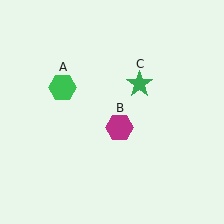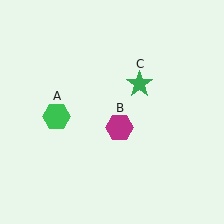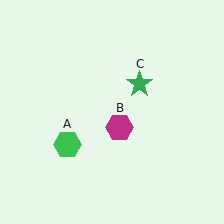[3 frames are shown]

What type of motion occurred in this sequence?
The green hexagon (object A) rotated counterclockwise around the center of the scene.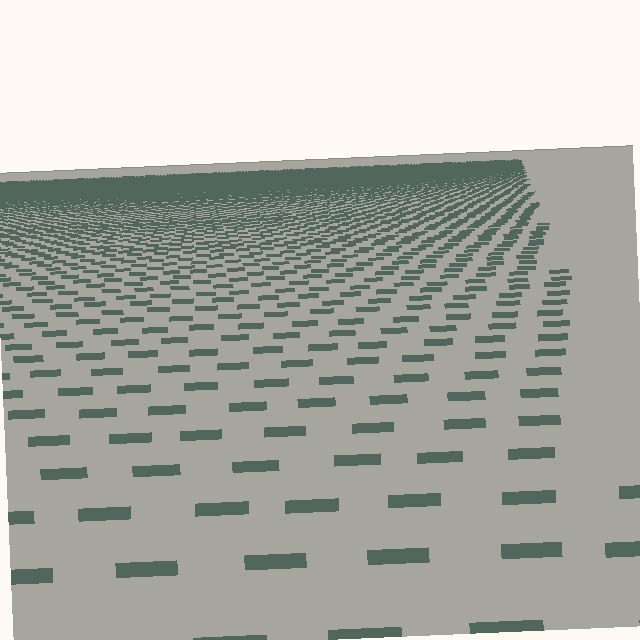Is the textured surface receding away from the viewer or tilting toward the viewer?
The surface is receding away from the viewer. Texture elements get smaller and denser toward the top.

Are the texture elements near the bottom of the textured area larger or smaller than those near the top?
Larger. Near the bottom, elements are closer to the viewer and appear at a bigger on-screen size.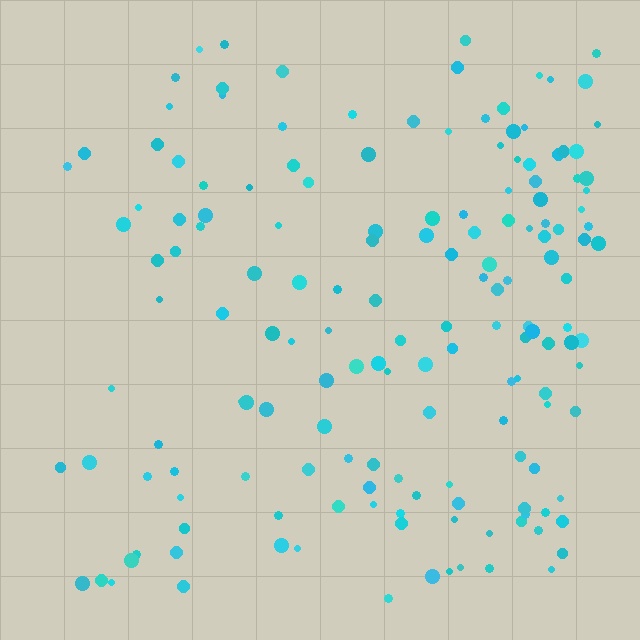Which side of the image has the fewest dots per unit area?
The left.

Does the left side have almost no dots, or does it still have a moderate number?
Still a moderate number, just noticeably fewer than the right.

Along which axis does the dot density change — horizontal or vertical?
Horizontal.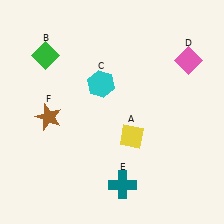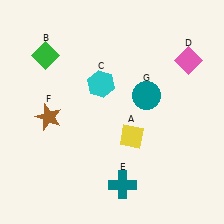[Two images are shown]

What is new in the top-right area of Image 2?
A teal circle (G) was added in the top-right area of Image 2.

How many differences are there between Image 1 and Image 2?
There is 1 difference between the two images.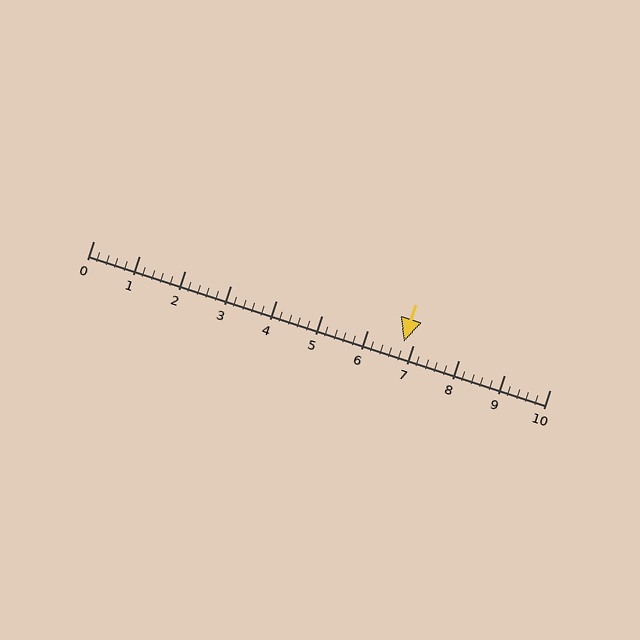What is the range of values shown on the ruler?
The ruler shows values from 0 to 10.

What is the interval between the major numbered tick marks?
The major tick marks are spaced 1 units apart.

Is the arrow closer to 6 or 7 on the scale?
The arrow is closer to 7.